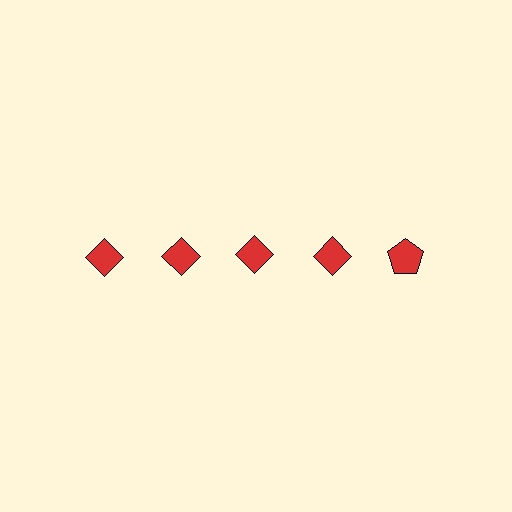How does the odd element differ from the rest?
It has a different shape: pentagon instead of diamond.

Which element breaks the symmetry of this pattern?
The red pentagon in the top row, rightmost column breaks the symmetry. All other shapes are red diamonds.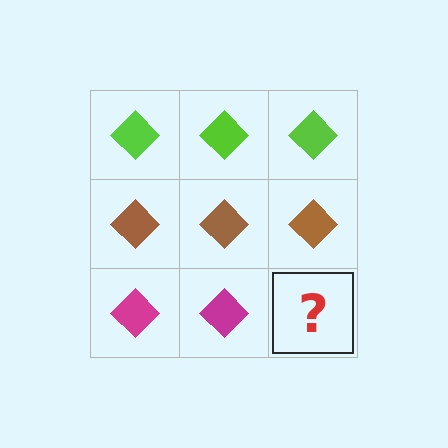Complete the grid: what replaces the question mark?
The question mark should be replaced with a magenta diamond.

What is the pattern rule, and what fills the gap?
The rule is that each row has a consistent color. The gap should be filled with a magenta diamond.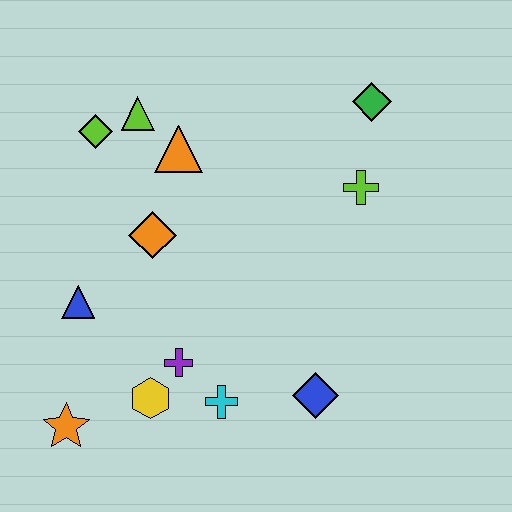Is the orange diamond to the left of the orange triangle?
Yes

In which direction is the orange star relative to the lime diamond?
The orange star is below the lime diamond.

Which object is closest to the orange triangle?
The lime triangle is closest to the orange triangle.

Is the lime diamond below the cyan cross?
No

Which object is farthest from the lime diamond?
The blue diamond is farthest from the lime diamond.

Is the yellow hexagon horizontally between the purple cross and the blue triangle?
Yes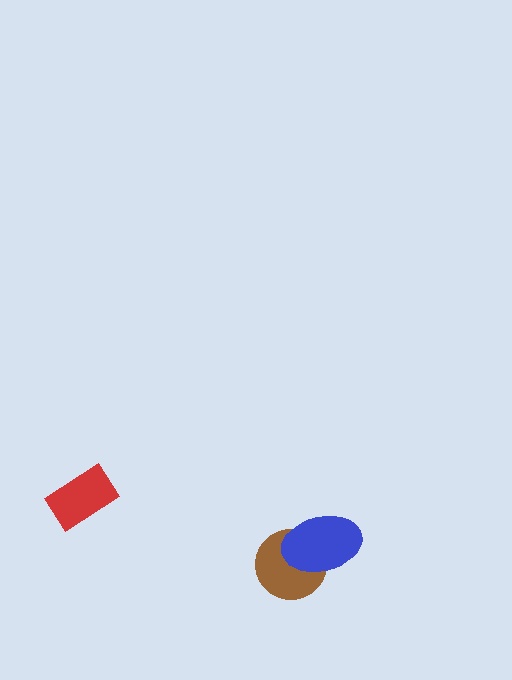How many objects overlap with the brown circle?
1 object overlaps with the brown circle.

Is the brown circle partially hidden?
Yes, it is partially covered by another shape.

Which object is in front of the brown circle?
The blue ellipse is in front of the brown circle.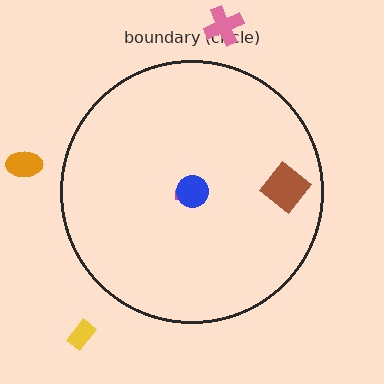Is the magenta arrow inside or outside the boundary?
Inside.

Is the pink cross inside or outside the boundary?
Outside.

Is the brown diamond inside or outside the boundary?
Inside.